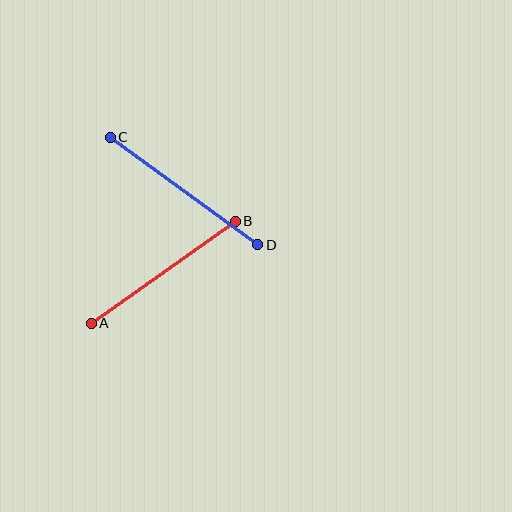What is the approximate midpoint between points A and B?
The midpoint is at approximately (163, 272) pixels.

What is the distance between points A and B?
The distance is approximately 177 pixels.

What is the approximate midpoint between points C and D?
The midpoint is at approximately (184, 191) pixels.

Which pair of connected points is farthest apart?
Points C and D are farthest apart.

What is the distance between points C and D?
The distance is approximately 183 pixels.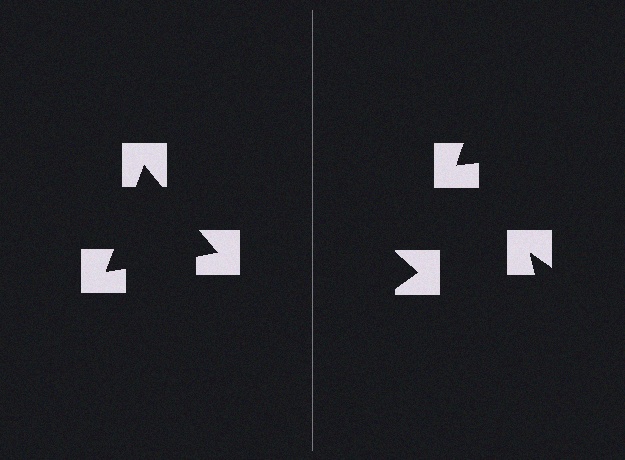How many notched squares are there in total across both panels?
6 — 3 on each side.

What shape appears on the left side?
An illusory triangle.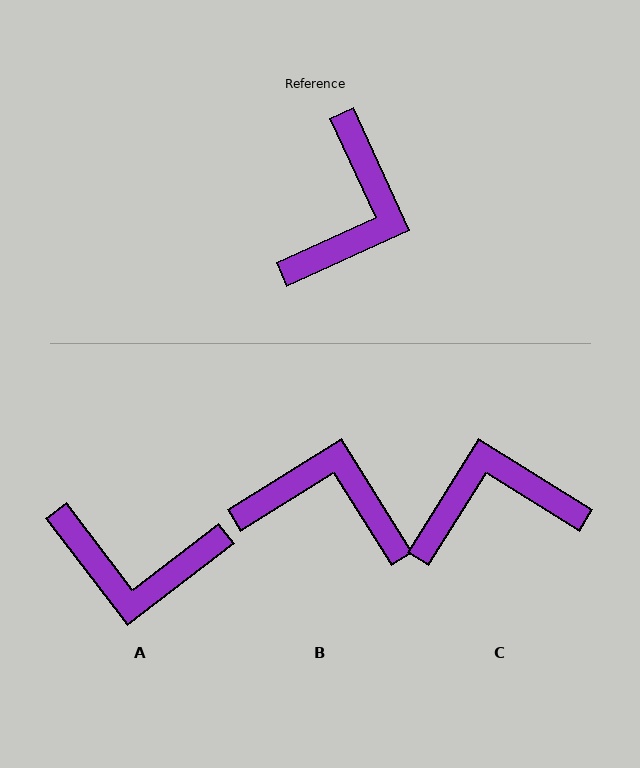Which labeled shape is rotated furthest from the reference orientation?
C, about 123 degrees away.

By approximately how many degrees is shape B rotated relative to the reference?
Approximately 97 degrees counter-clockwise.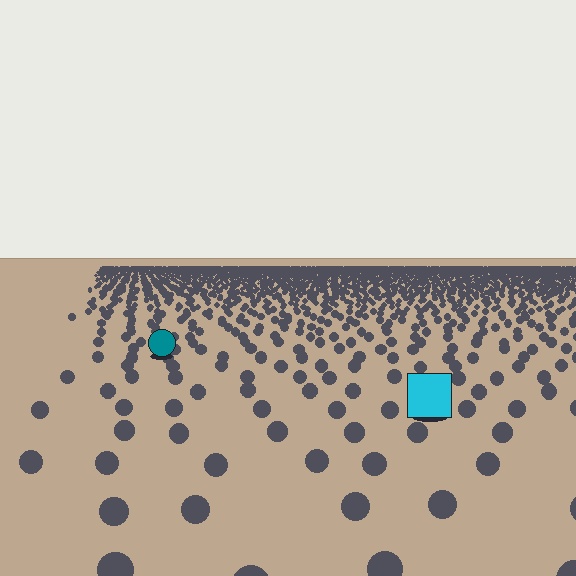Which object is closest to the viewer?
The cyan square is closest. The texture marks near it are larger and more spread out.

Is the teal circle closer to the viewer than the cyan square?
No. The cyan square is closer — you can tell from the texture gradient: the ground texture is coarser near it.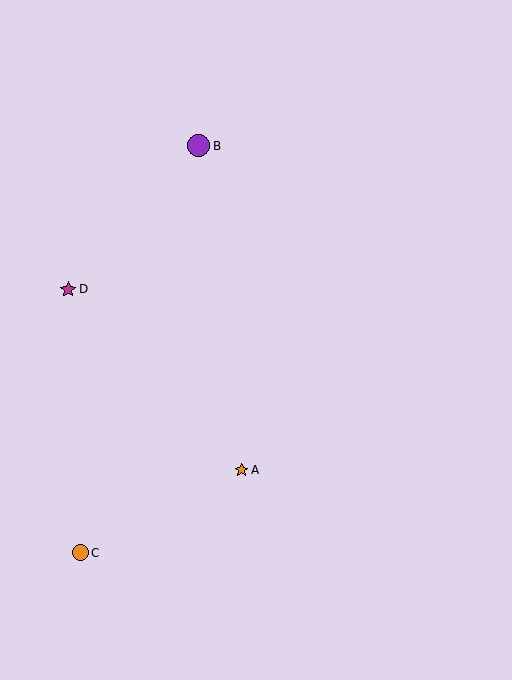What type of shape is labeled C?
Shape C is an orange circle.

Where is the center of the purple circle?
The center of the purple circle is at (199, 146).